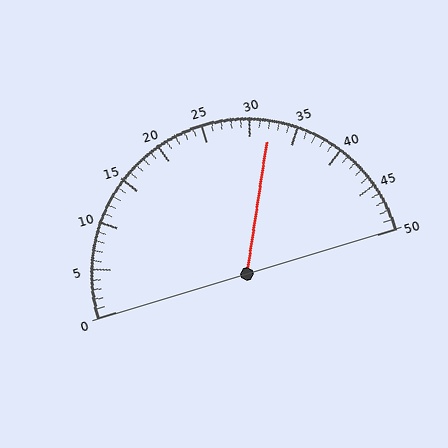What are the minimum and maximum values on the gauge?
The gauge ranges from 0 to 50.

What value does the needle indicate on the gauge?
The needle indicates approximately 32.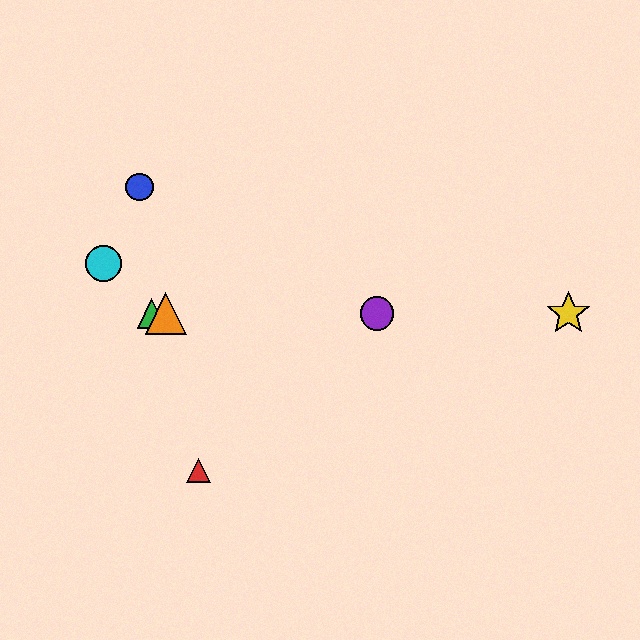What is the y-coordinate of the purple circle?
The purple circle is at y≈314.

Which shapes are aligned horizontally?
The green triangle, the yellow star, the purple circle, the orange triangle are aligned horizontally.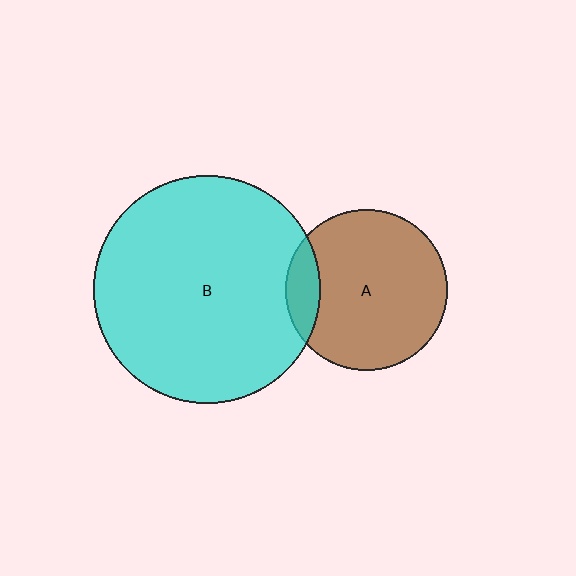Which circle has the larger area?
Circle B (cyan).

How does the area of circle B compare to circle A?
Approximately 2.0 times.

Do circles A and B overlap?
Yes.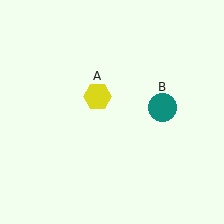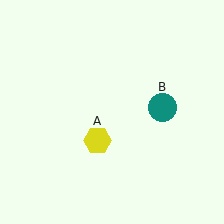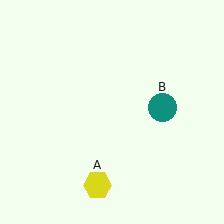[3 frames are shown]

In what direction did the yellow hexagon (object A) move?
The yellow hexagon (object A) moved down.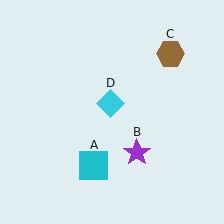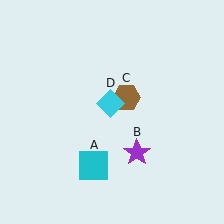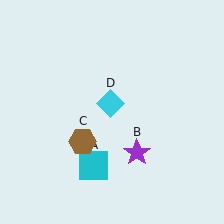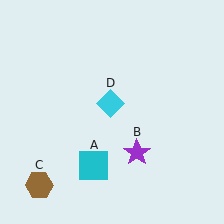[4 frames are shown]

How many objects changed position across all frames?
1 object changed position: brown hexagon (object C).